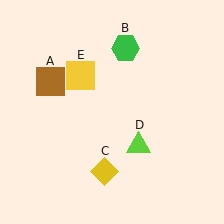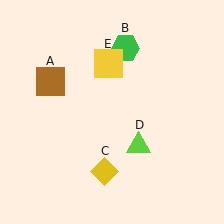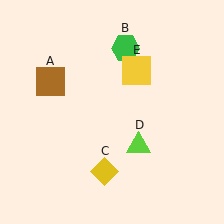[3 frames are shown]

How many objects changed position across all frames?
1 object changed position: yellow square (object E).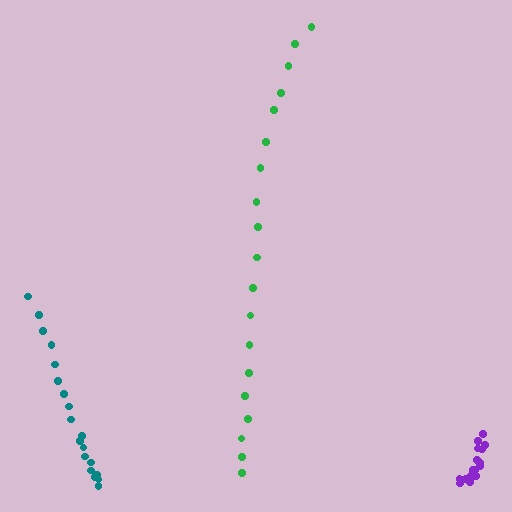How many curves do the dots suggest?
There are 3 distinct paths.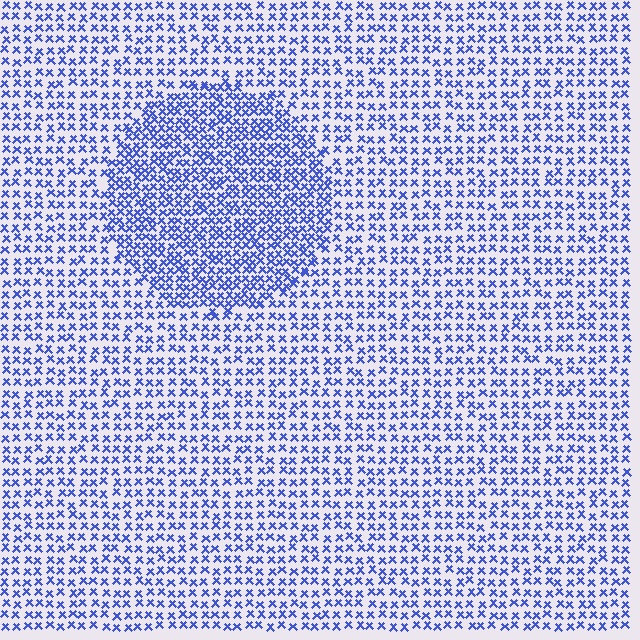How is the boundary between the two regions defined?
The boundary is defined by a change in element density (approximately 1.8x ratio). All elements are the same color, size, and shape.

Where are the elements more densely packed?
The elements are more densely packed inside the circle boundary.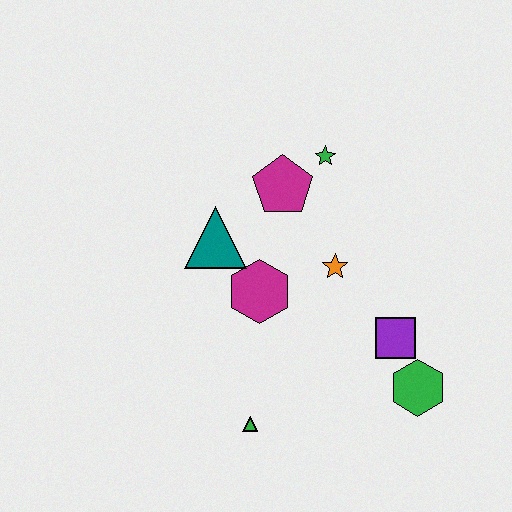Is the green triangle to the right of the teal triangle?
Yes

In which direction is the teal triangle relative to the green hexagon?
The teal triangle is to the left of the green hexagon.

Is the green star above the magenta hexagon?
Yes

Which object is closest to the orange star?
The magenta hexagon is closest to the orange star.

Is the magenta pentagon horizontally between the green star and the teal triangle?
Yes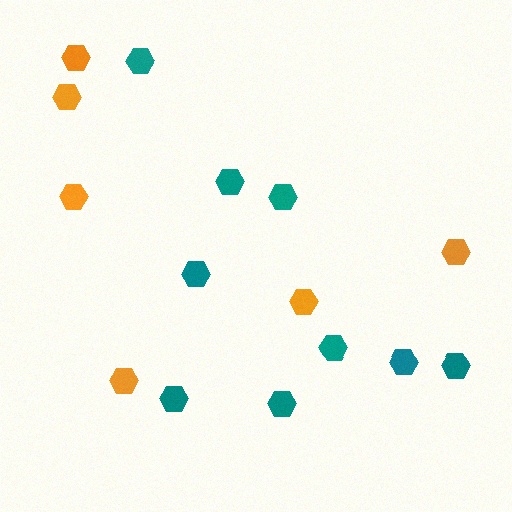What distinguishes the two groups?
There are 2 groups: one group of teal hexagons (9) and one group of orange hexagons (6).